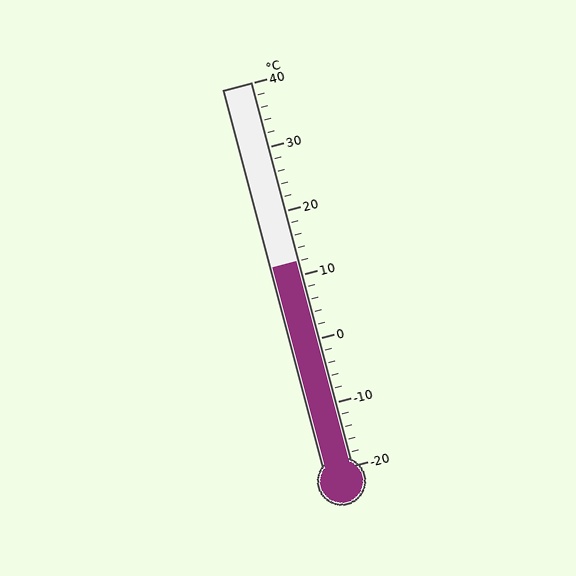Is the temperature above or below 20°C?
The temperature is below 20°C.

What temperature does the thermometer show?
The thermometer shows approximately 12°C.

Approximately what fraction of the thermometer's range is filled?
The thermometer is filled to approximately 55% of its range.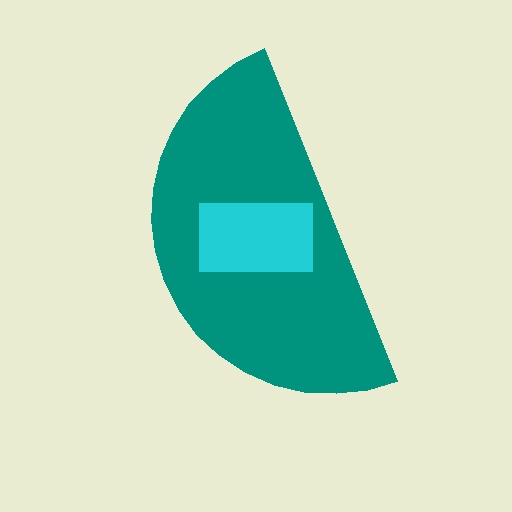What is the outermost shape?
The teal semicircle.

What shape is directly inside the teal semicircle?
The cyan rectangle.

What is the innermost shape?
The cyan rectangle.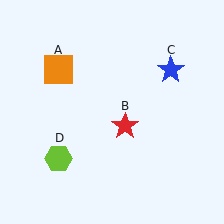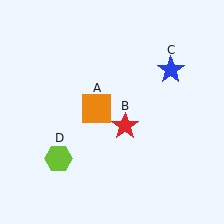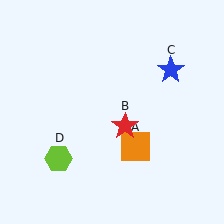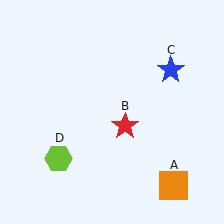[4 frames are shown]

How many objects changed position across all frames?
1 object changed position: orange square (object A).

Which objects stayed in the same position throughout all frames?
Red star (object B) and blue star (object C) and lime hexagon (object D) remained stationary.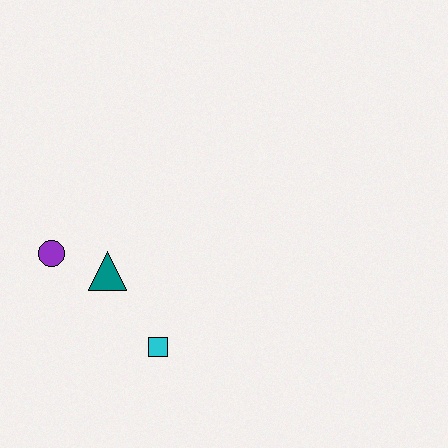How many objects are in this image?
There are 3 objects.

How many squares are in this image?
There is 1 square.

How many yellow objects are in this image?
There are no yellow objects.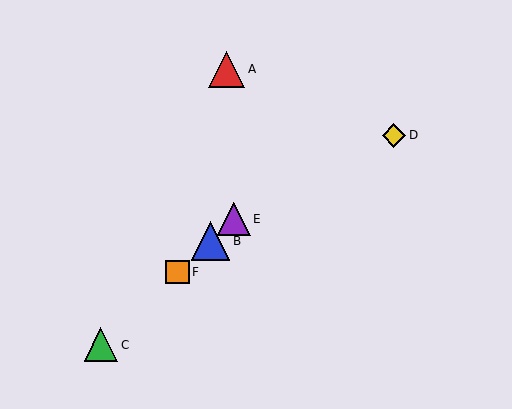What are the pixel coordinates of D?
Object D is at (394, 135).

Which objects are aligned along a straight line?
Objects B, C, E, F are aligned along a straight line.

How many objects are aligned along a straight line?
4 objects (B, C, E, F) are aligned along a straight line.